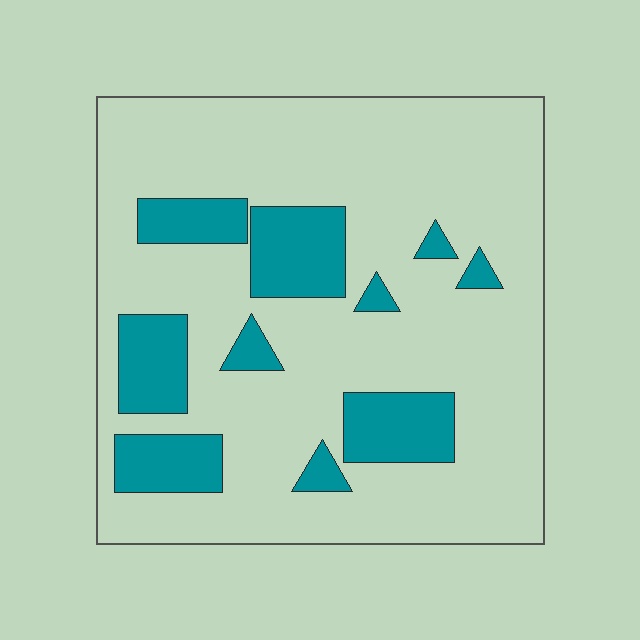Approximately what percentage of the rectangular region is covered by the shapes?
Approximately 20%.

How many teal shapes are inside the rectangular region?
10.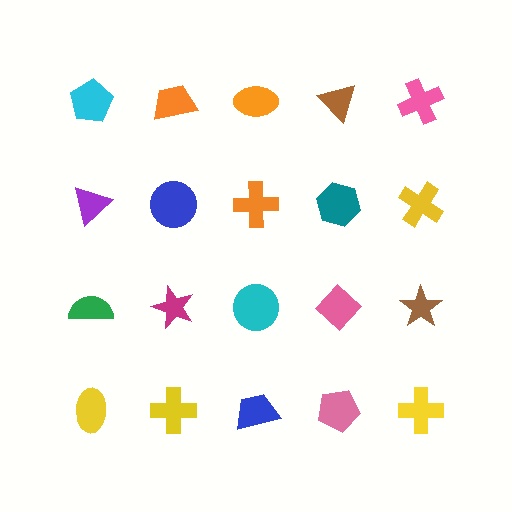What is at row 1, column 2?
An orange trapezoid.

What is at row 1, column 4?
A brown triangle.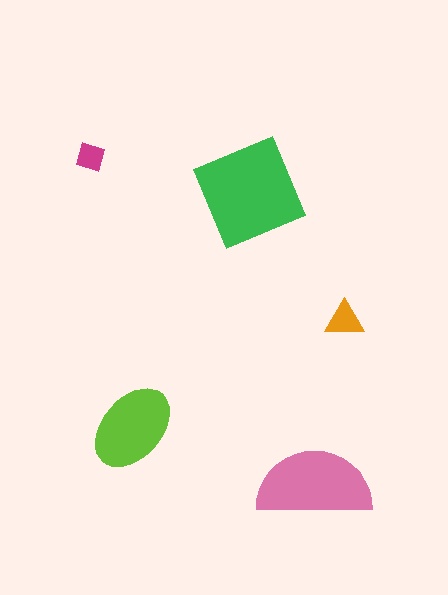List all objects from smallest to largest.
The magenta diamond, the orange triangle, the lime ellipse, the pink semicircle, the green square.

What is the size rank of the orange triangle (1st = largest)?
4th.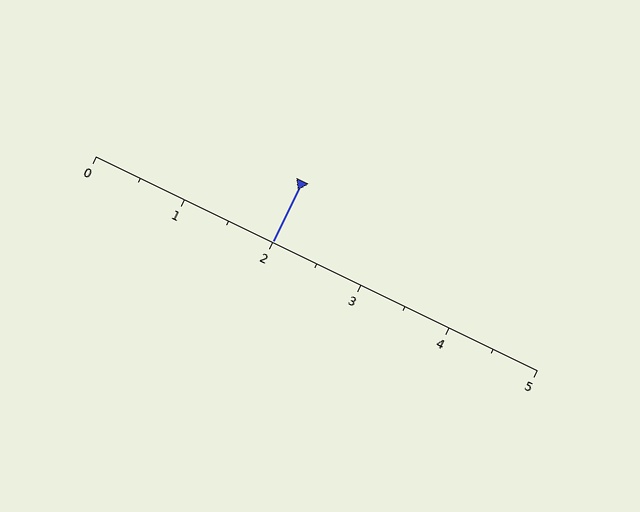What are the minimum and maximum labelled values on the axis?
The axis runs from 0 to 5.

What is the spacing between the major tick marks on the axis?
The major ticks are spaced 1 apart.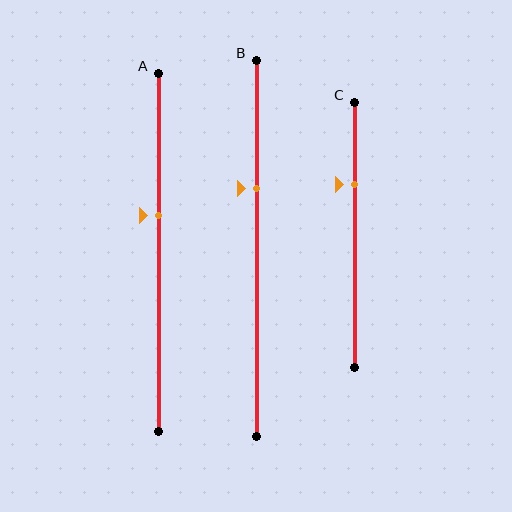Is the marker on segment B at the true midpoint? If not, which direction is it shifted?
No, the marker on segment B is shifted upward by about 16% of the segment length.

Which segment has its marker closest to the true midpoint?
Segment A has its marker closest to the true midpoint.